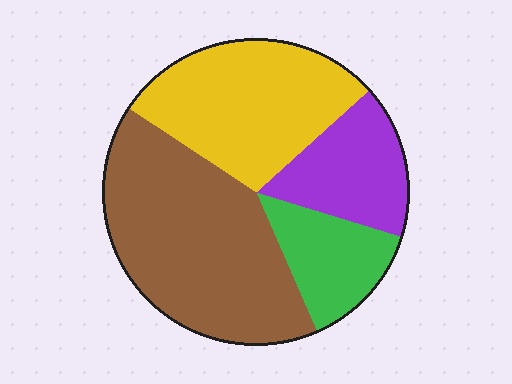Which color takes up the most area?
Brown, at roughly 40%.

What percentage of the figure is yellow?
Yellow covers about 30% of the figure.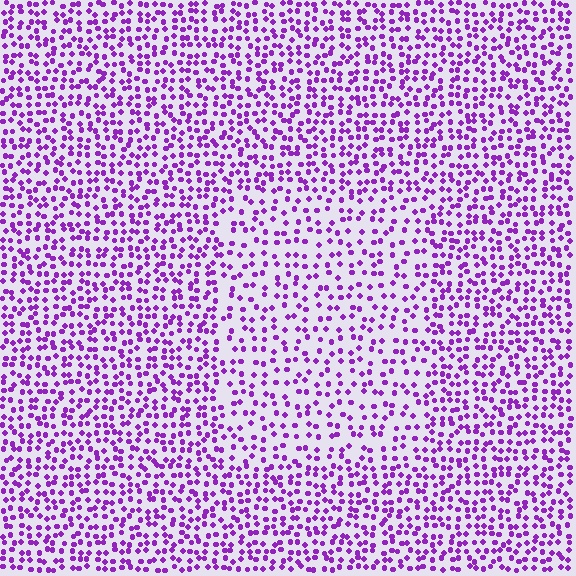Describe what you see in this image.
The image contains small purple elements arranged at two different densities. A rectangle-shaped region is visible where the elements are less densely packed than the surrounding area.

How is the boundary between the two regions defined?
The boundary is defined by a change in element density (approximately 1.6x ratio). All elements are the same color, size, and shape.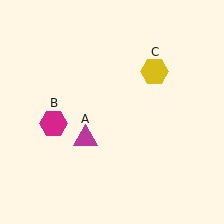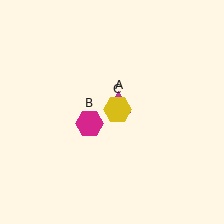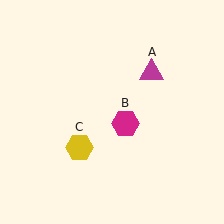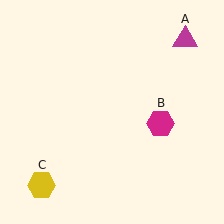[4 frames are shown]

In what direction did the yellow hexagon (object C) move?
The yellow hexagon (object C) moved down and to the left.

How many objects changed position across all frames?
3 objects changed position: magenta triangle (object A), magenta hexagon (object B), yellow hexagon (object C).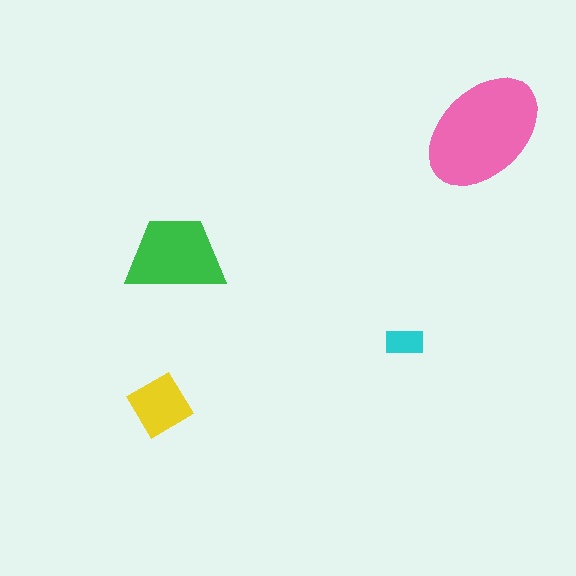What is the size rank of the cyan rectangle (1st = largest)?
4th.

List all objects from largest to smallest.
The pink ellipse, the green trapezoid, the yellow diamond, the cyan rectangle.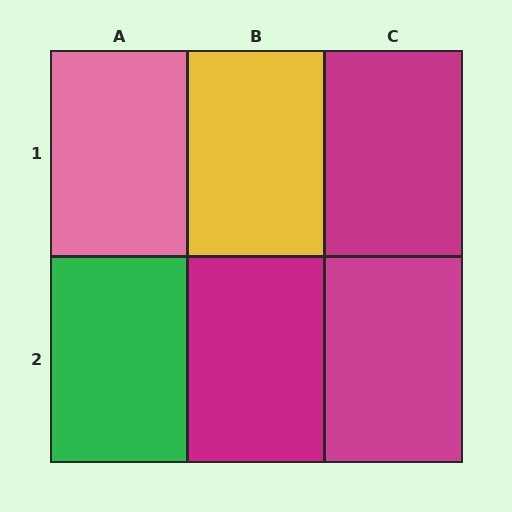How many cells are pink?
1 cell is pink.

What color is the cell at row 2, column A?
Green.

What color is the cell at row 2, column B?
Magenta.